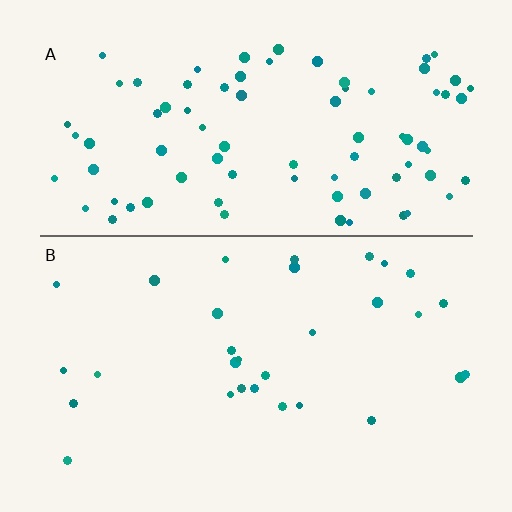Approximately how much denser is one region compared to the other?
Approximately 2.7× — region A over region B.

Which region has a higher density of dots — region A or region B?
A (the top).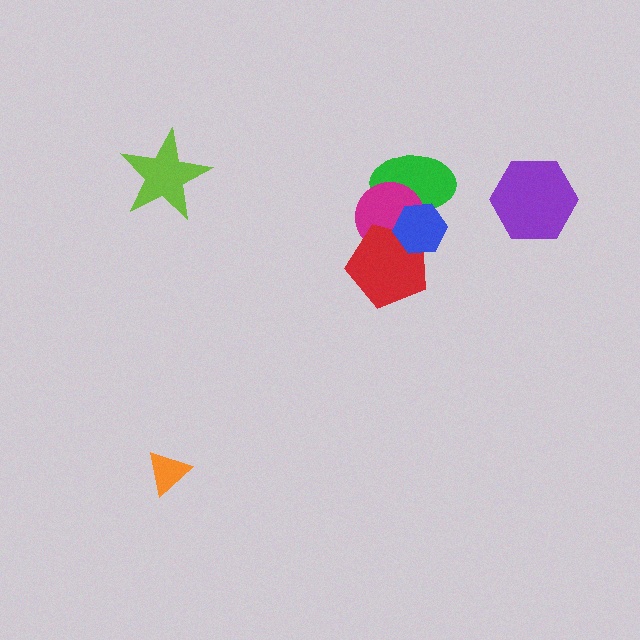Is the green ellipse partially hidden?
Yes, it is partially covered by another shape.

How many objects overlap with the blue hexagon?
3 objects overlap with the blue hexagon.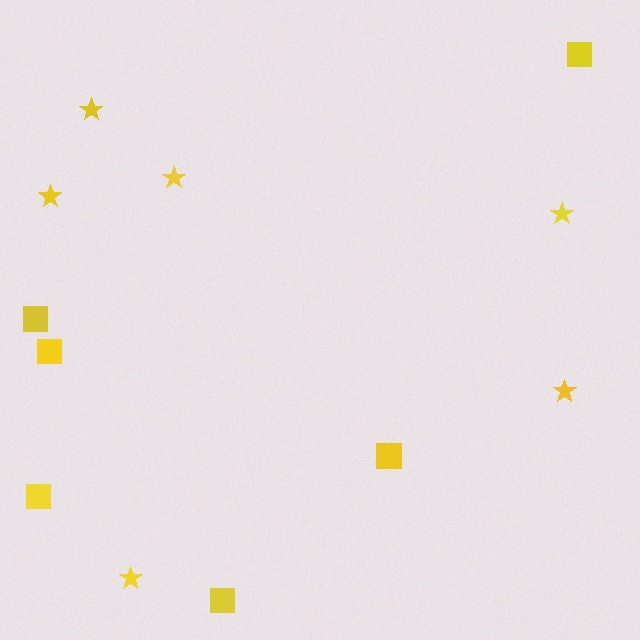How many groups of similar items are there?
There are 2 groups: one group of stars (6) and one group of squares (6).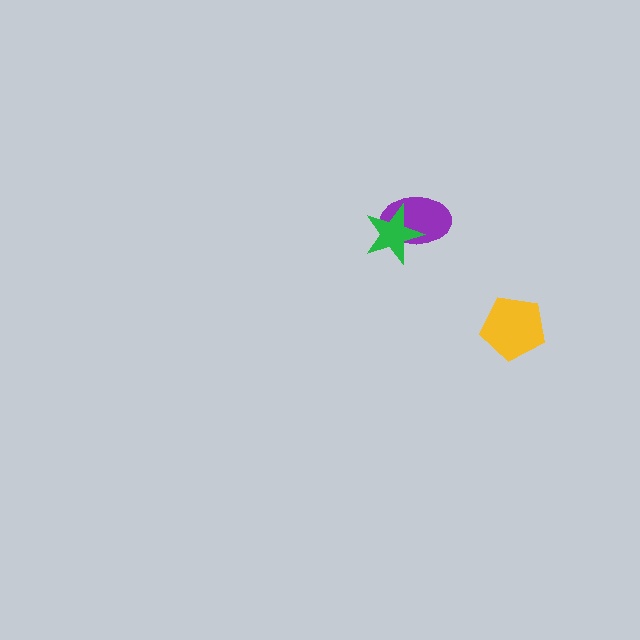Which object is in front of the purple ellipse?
The green star is in front of the purple ellipse.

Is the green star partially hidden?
No, no other shape covers it.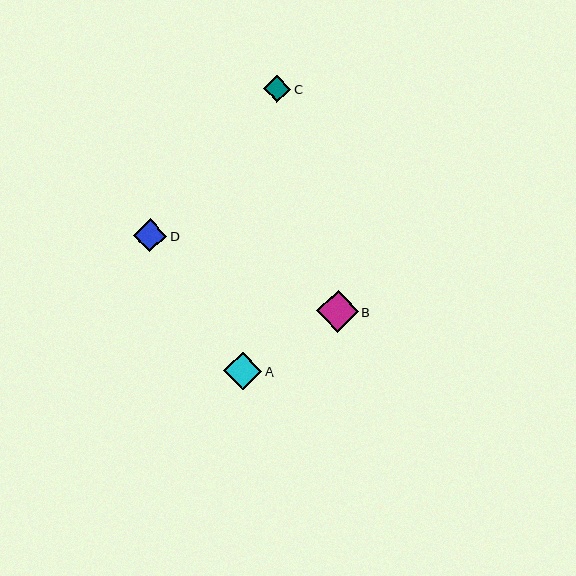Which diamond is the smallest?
Diamond C is the smallest with a size of approximately 27 pixels.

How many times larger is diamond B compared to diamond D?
Diamond B is approximately 1.3 times the size of diamond D.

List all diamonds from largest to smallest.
From largest to smallest: B, A, D, C.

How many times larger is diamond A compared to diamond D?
Diamond A is approximately 1.1 times the size of diamond D.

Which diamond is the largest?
Diamond B is the largest with a size of approximately 42 pixels.